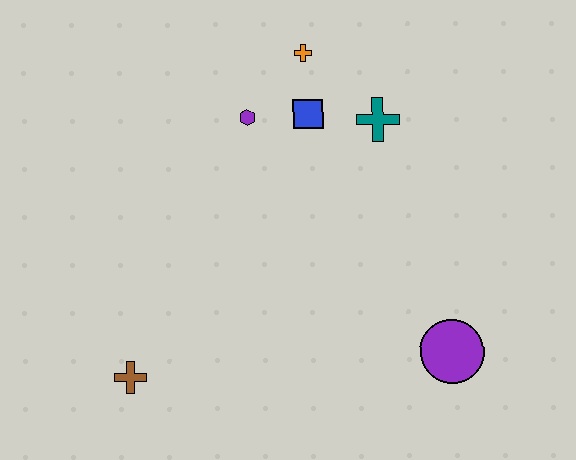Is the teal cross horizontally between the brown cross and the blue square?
No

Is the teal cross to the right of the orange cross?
Yes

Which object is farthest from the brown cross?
The orange cross is farthest from the brown cross.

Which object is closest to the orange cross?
The blue square is closest to the orange cross.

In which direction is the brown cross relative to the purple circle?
The brown cross is to the left of the purple circle.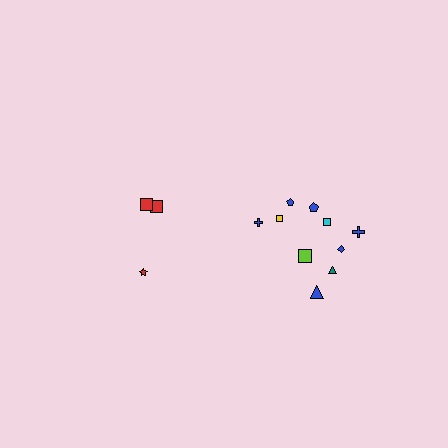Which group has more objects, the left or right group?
The right group.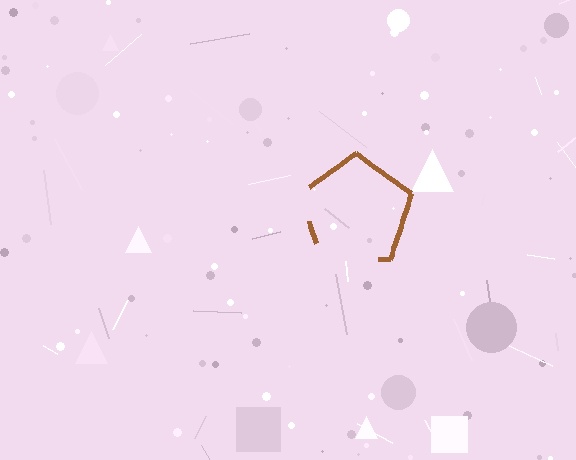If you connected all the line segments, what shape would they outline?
They would outline a pentagon.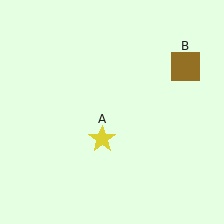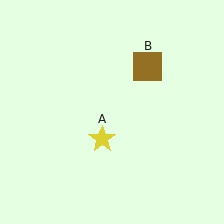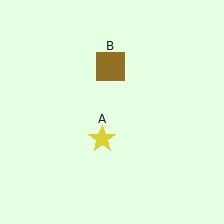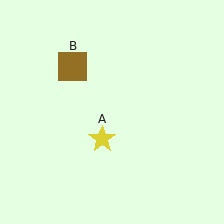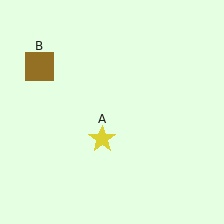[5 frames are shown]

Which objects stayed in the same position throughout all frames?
Yellow star (object A) remained stationary.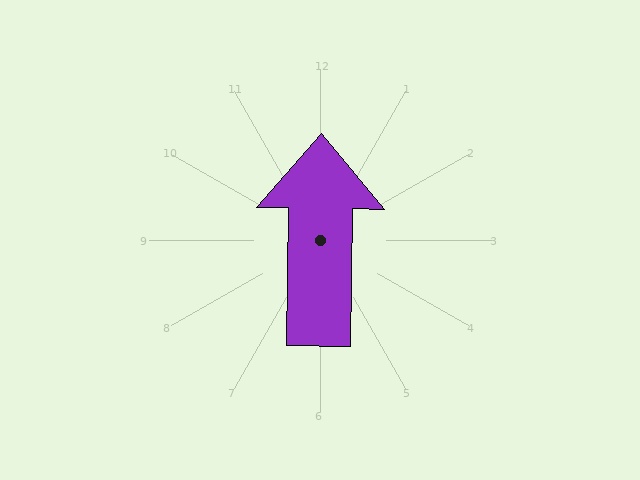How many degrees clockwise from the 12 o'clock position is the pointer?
Approximately 1 degrees.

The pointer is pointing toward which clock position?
Roughly 12 o'clock.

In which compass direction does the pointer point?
North.